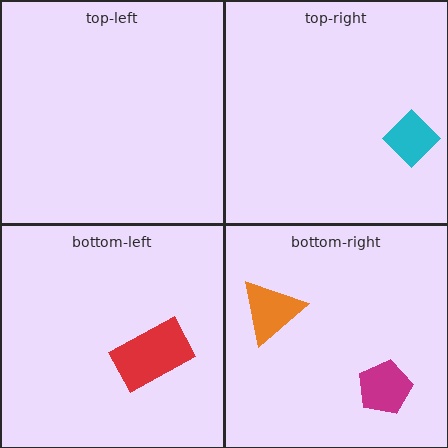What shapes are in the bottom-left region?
The red rectangle.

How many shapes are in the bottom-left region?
1.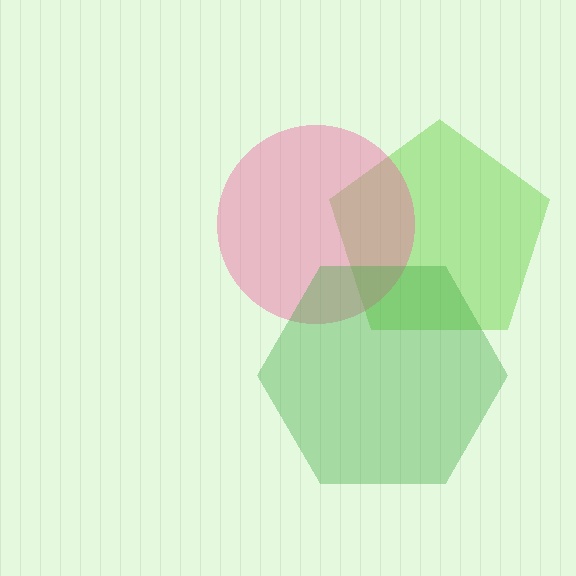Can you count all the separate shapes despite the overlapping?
Yes, there are 3 separate shapes.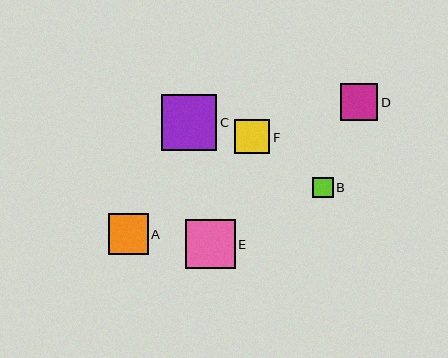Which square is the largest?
Square C is the largest with a size of approximately 55 pixels.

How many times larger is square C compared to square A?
Square C is approximately 1.4 times the size of square A.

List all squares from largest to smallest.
From largest to smallest: C, E, A, D, F, B.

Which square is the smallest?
Square B is the smallest with a size of approximately 21 pixels.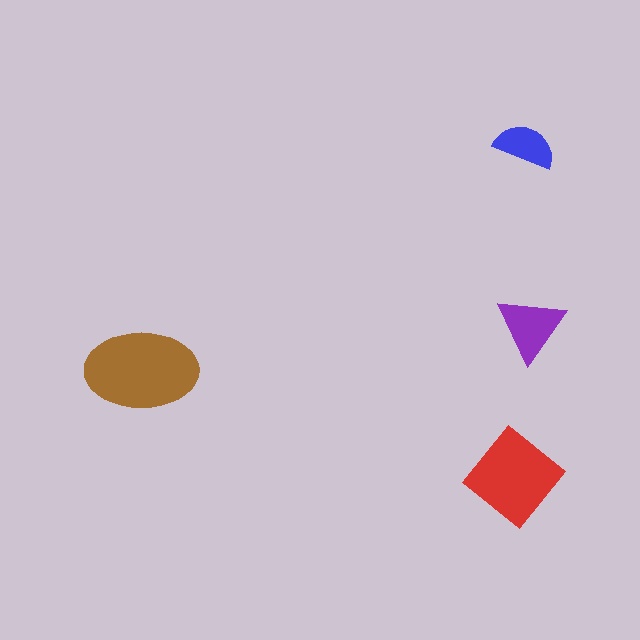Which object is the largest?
The brown ellipse.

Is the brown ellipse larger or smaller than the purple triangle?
Larger.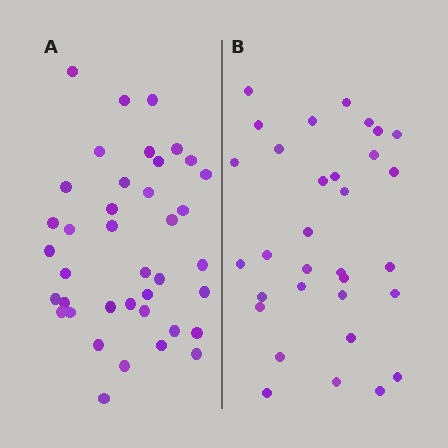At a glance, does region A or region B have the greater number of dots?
Region A (the left region) has more dots.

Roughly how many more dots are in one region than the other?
Region A has roughly 8 or so more dots than region B.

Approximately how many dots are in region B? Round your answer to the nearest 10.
About 30 dots. (The exact count is 32, which rounds to 30.)